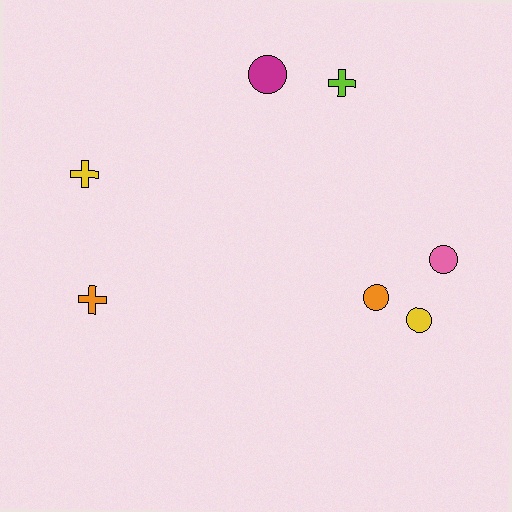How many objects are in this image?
There are 7 objects.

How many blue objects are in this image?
There are no blue objects.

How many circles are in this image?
There are 4 circles.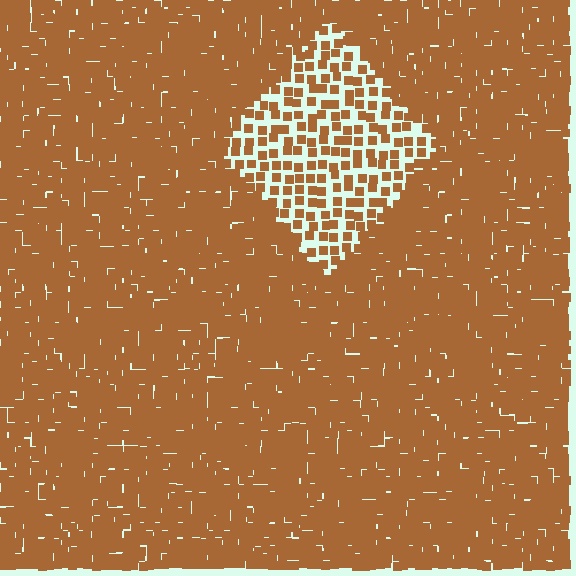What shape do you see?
I see a diamond.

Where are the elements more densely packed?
The elements are more densely packed outside the diamond boundary.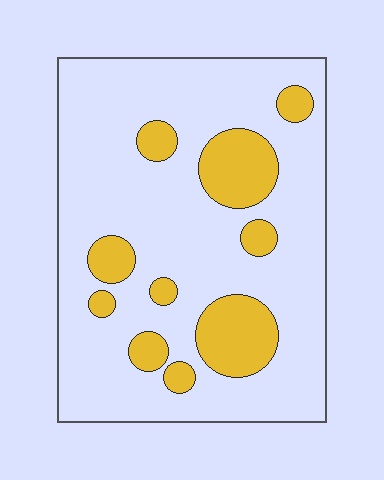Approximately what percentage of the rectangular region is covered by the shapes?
Approximately 20%.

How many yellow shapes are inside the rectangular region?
10.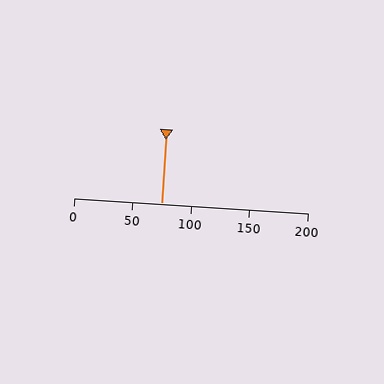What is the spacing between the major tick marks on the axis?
The major ticks are spaced 50 apart.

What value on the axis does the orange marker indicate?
The marker indicates approximately 75.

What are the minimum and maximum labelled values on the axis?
The axis runs from 0 to 200.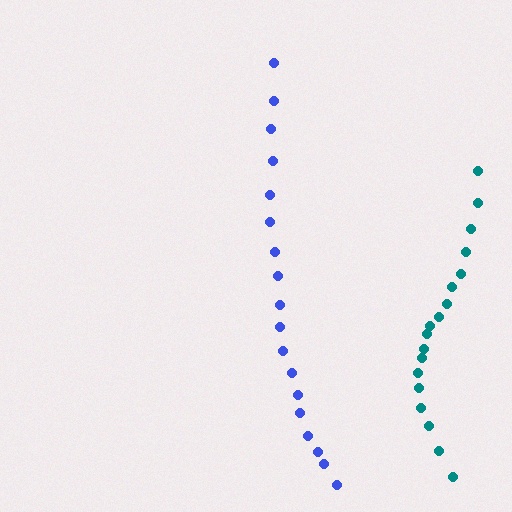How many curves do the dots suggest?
There are 2 distinct paths.